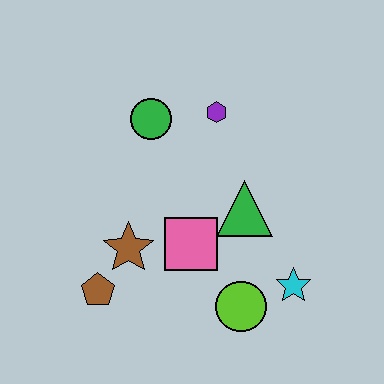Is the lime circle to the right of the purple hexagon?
Yes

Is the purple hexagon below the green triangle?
No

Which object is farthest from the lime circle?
The green circle is farthest from the lime circle.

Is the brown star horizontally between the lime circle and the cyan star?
No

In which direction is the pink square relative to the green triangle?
The pink square is to the left of the green triangle.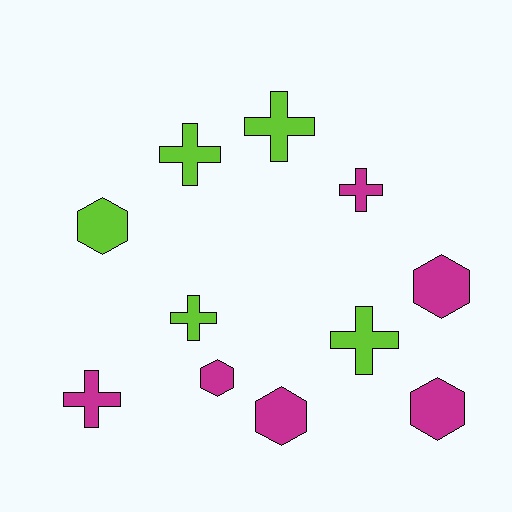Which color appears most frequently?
Magenta, with 6 objects.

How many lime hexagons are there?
There is 1 lime hexagon.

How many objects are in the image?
There are 11 objects.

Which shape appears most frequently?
Cross, with 6 objects.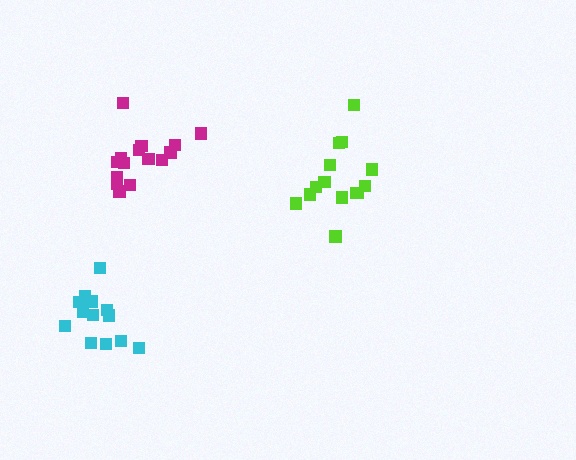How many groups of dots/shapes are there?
There are 3 groups.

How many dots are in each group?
Group 1: 15 dots, Group 2: 15 dots, Group 3: 13 dots (43 total).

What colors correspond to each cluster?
The clusters are colored: lime, magenta, cyan.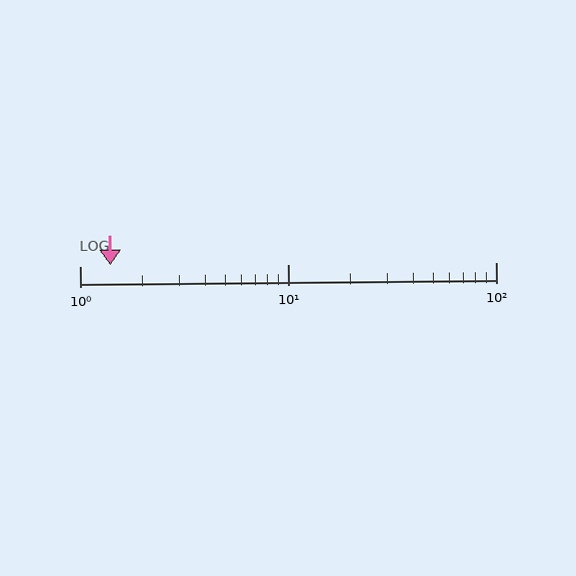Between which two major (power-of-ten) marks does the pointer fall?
The pointer is between 1 and 10.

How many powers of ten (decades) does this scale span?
The scale spans 2 decades, from 1 to 100.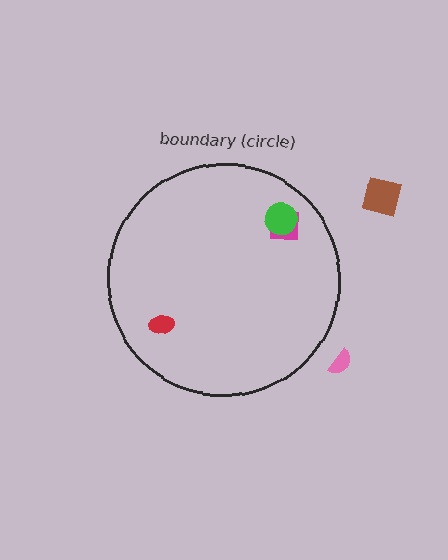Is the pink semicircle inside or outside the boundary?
Outside.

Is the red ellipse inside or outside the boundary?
Inside.